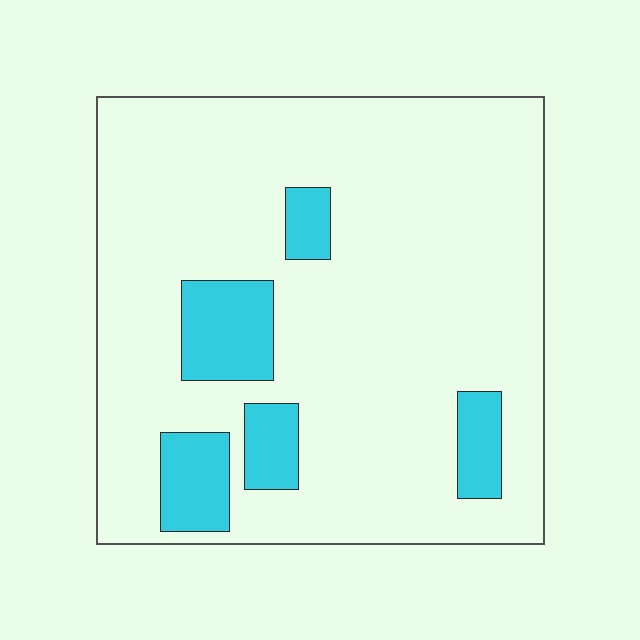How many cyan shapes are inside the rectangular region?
5.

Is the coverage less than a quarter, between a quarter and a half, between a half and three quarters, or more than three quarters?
Less than a quarter.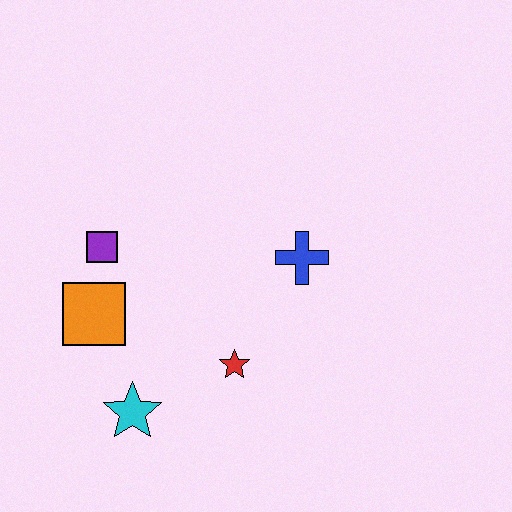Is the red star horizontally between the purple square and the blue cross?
Yes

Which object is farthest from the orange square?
The blue cross is farthest from the orange square.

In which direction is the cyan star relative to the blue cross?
The cyan star is to the left of the blue cross.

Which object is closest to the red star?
The cyan star is closest to the red star.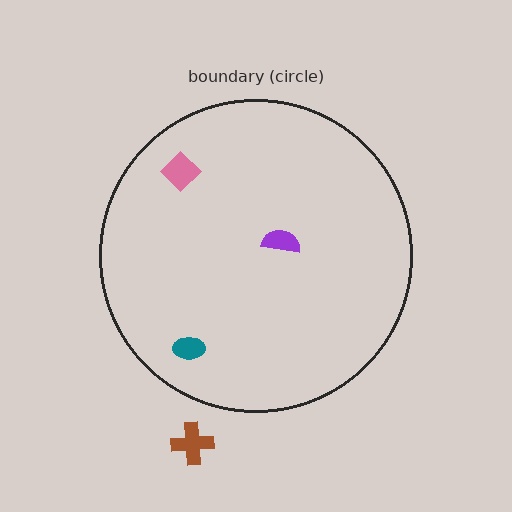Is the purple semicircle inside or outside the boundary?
Inside.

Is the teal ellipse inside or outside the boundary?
Inside.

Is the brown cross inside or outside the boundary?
Outside.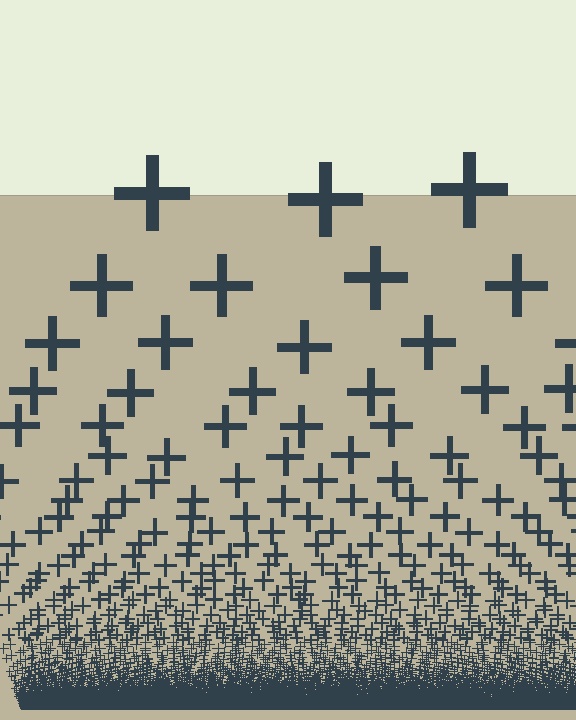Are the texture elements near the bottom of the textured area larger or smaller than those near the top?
Smaller. The gradient is inverted — elements near the bottom are smaller and denser.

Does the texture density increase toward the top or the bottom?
Density increases toward the bottom.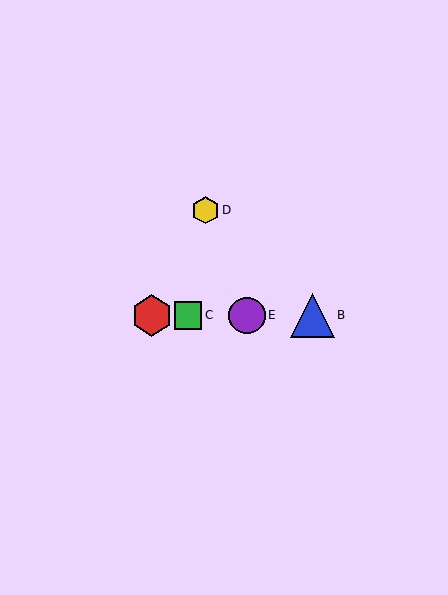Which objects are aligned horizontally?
Objects A, B, C, E are aligned horizontally.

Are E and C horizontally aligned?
Yes, both are at y≈315.